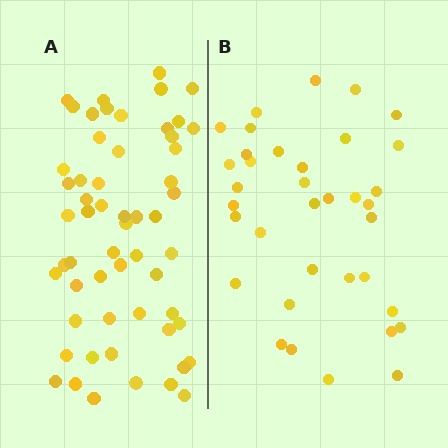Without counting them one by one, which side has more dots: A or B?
Region A (the left region) has more dots.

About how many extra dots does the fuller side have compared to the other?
Region A has approximately 20 more dots than region B.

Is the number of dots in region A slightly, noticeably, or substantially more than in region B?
Region A has substantially more. The ratio is roughly 1.6 to 1.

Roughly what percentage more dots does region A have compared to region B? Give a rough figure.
About 60% more.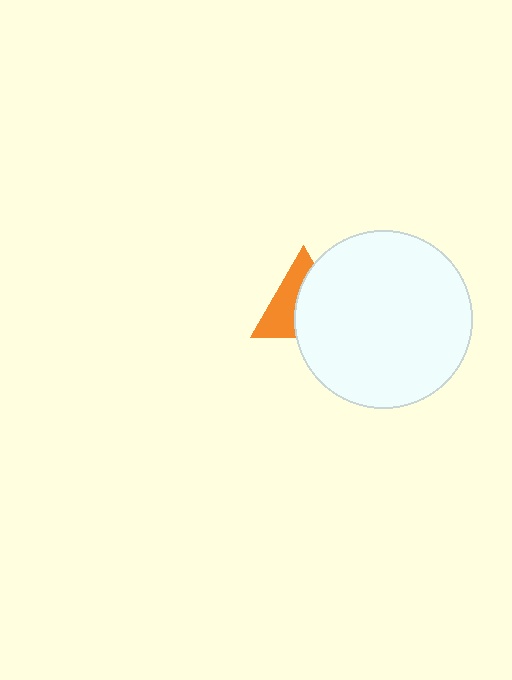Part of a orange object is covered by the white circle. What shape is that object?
It is a triangle.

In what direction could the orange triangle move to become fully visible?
The orange triangle could move left. That would shift it out from behind the white circle entirely.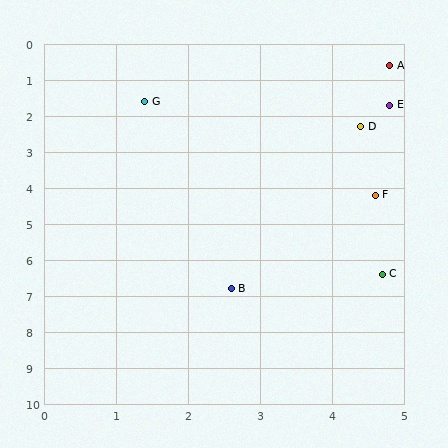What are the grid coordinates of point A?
Point A is at approximately (4.8, 0.6).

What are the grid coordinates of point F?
Point F is at approximately (4.6, 4.2).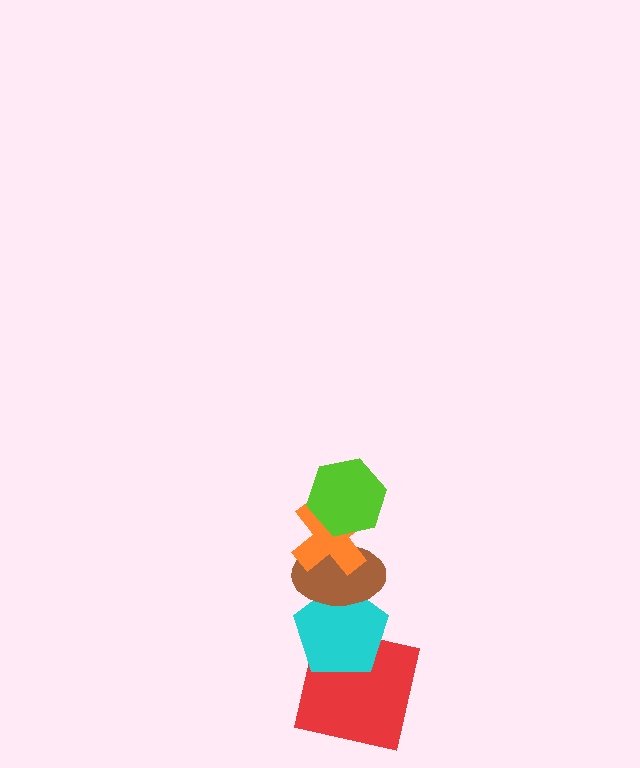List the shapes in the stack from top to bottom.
From top to bottom: the lime hexagon, the orange cross, the brown ellipse, the cyan pentagon, the red square.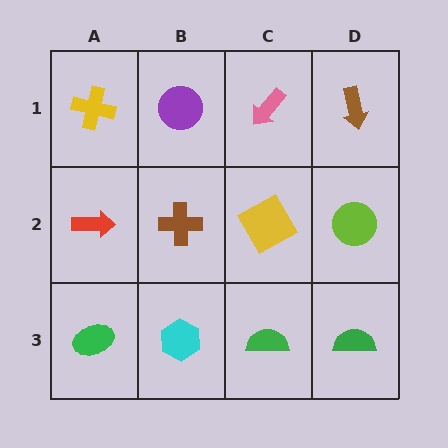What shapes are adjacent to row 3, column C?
A yellow square (row 2, column C), a cyan hexagon (row 3, column B), a green semicircle (row 3, column D).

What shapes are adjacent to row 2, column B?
A purple circle (row 1, column B), a cyan hexagon (row 3, column B), a red arrow (row 2, column A), a yellow square (row 2, column C).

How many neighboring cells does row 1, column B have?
3.